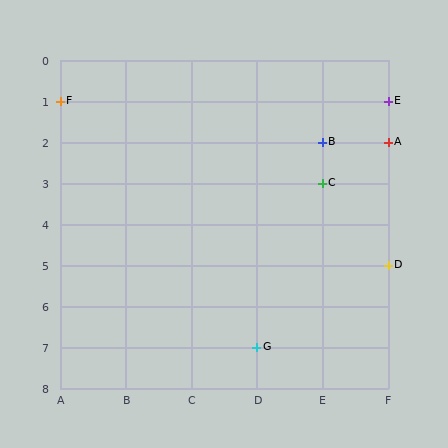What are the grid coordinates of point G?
Point G is at grid coordinates (D, 7).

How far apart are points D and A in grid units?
Points D and A are 3 rows apart.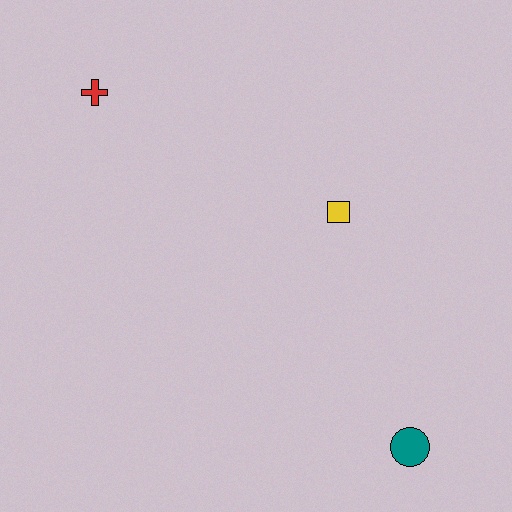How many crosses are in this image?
There is 1 cross.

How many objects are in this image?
There are 3 objects.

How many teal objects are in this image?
There is 1 teal object.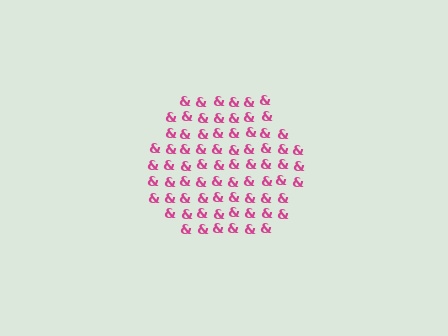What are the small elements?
The small elements are ampersands.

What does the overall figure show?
The overall figure shows a hexagon.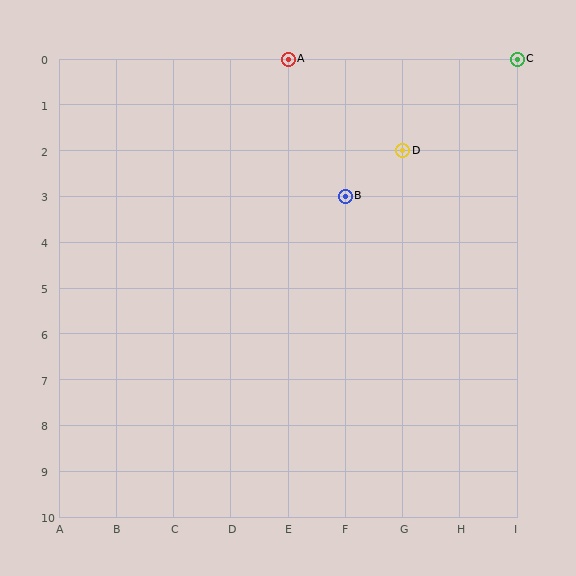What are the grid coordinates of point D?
Point D is at grid coordinates (G, 2).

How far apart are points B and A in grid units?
Points B and A are 1 column and 3 rows apart (about 3.2 grid units diagonally).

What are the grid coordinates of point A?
Point A is at grid coordinates (E, 0).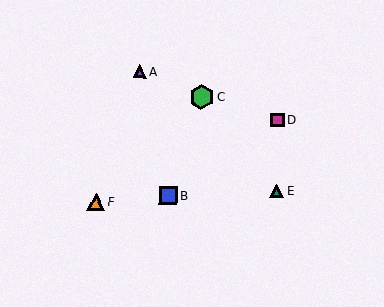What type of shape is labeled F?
Shape F is an orange triangle.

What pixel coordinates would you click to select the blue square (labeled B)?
Click at (168, 195) to select the blue square B.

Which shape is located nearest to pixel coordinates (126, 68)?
The purple triangle (labeled A) at (139, 72) is nearest to that location.